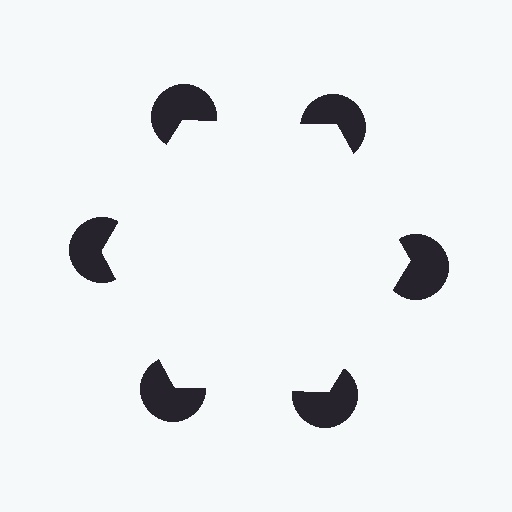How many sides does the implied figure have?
6 sides.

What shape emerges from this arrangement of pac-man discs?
An illusory hexagon — its edges are inferred from the aligned wedge cuts in the pac-man discs, not physically drawn.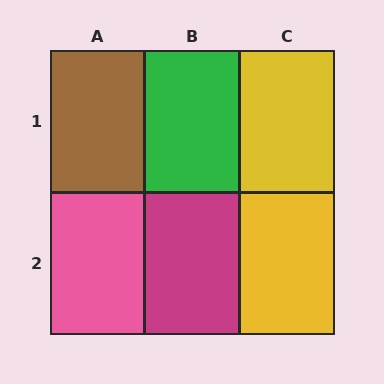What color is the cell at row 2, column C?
Yellow.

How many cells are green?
1 cell is green.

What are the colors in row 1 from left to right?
Brown, green, yellow.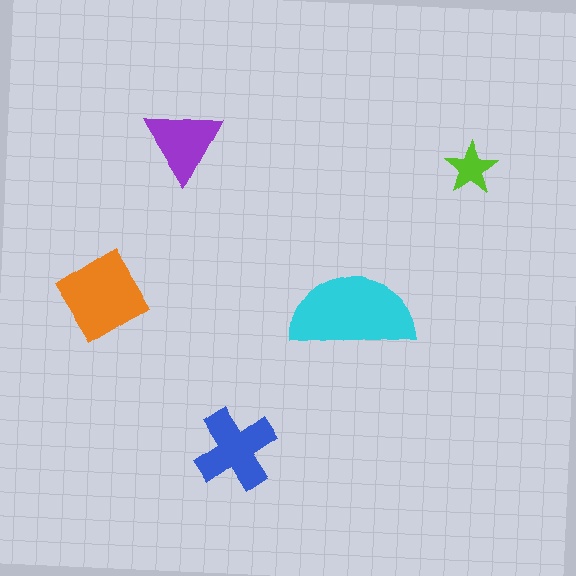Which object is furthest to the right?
The lime star is rightmost.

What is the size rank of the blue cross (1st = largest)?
3rd.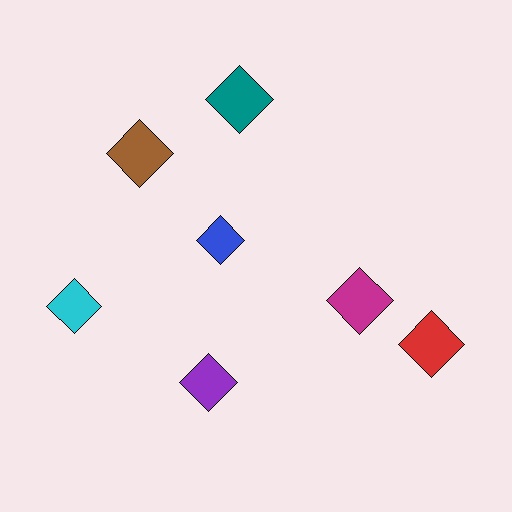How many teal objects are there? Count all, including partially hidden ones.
There is 1 teal object.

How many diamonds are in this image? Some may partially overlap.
There are 7 diamonds.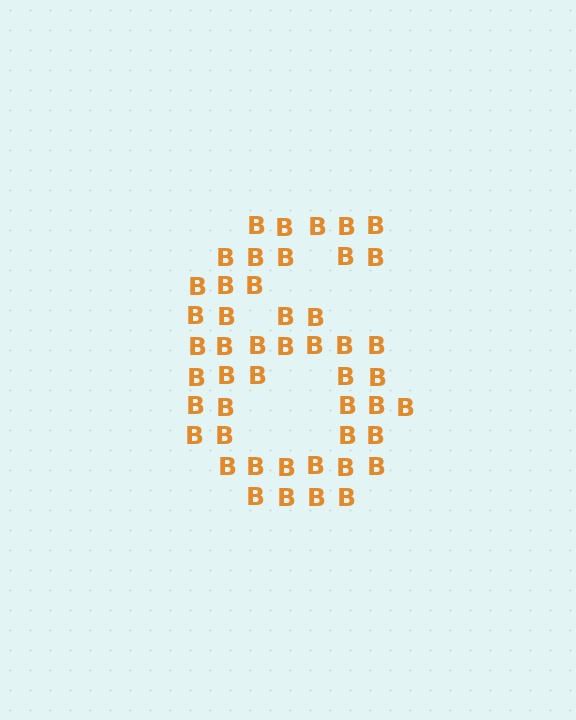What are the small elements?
The small elements are letter B's.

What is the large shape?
The large shape is the digit 6.